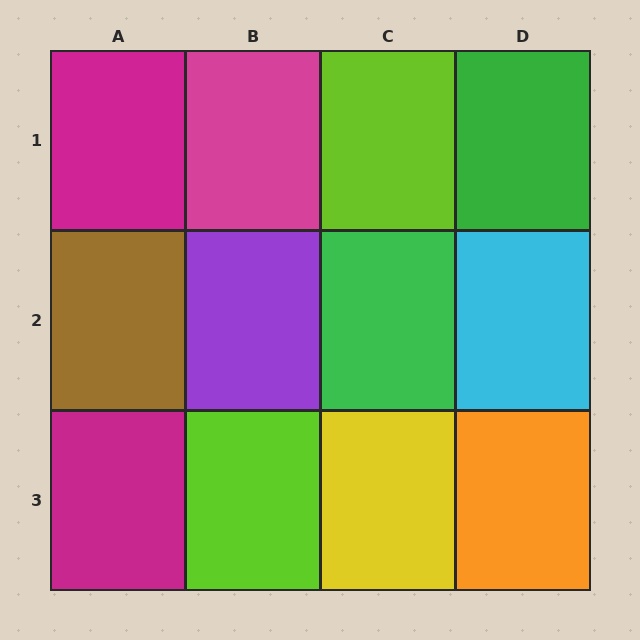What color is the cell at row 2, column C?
Green.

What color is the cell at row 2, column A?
Brown.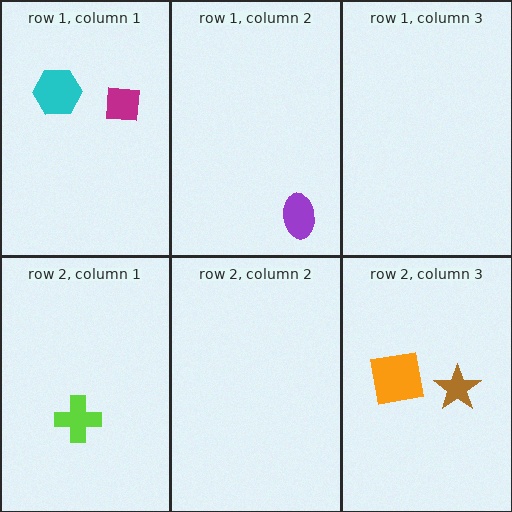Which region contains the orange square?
The row 2, column 3 region.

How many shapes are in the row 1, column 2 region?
1.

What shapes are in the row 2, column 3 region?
The brown star, the orange square.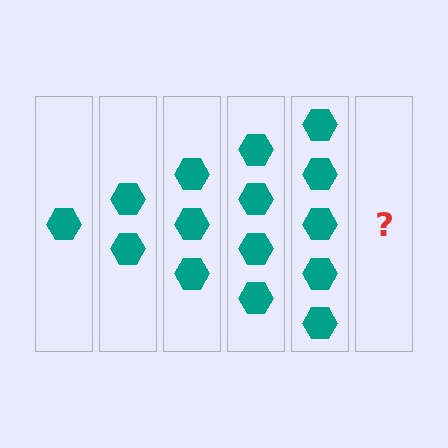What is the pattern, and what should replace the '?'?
The pattern is that each step adds one more hexagon. The '?' should be 6 hexagons.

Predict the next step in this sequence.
The next step is 6 hexagons.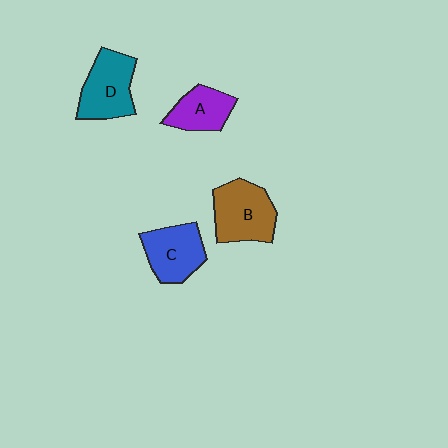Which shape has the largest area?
Shape B (brown).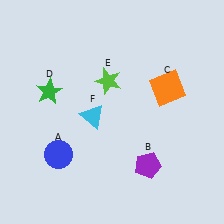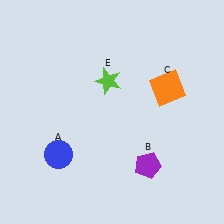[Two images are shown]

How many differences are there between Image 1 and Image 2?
There are 2 differences between the two images.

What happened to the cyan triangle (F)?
The cyan triangle (F) was removed in Image 2. It was in the bottom-left area of Image 1.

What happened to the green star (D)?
The green star (D) was removed in Image 2. It was in the top-left area of Image 1.